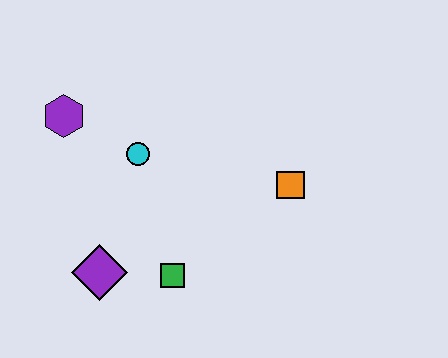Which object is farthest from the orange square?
The purple hexagon is farthest from the orange square.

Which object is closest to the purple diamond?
The green square is closest to the purple diamond.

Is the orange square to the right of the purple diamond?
Yes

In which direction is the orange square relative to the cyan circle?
The orange square is to the right of the cyan circle.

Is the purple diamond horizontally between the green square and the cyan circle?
No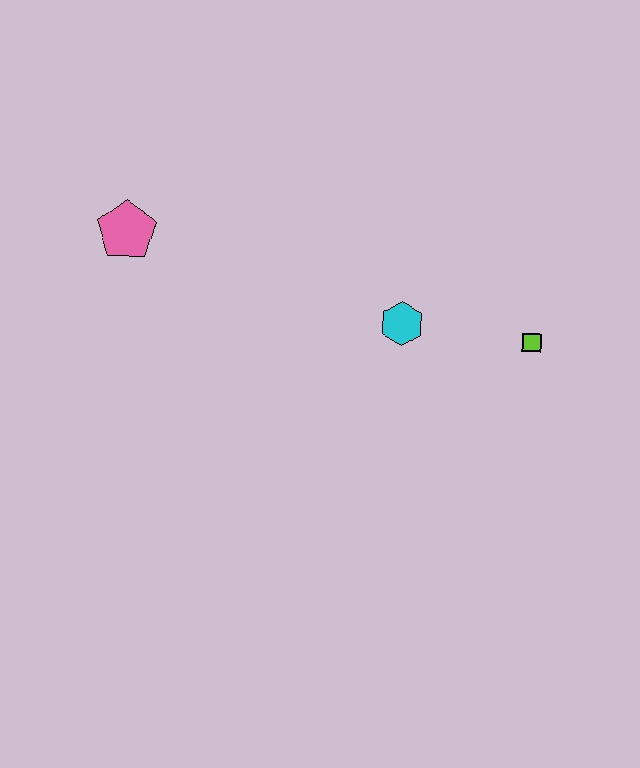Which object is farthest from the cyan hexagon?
The pink pentagon is farthest from the cyan hexagon.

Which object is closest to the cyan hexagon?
The lime square is closest to the cyan hexagon.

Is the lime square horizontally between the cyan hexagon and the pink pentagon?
No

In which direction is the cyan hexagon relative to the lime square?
The cyan hexagon is to the left of the lime square.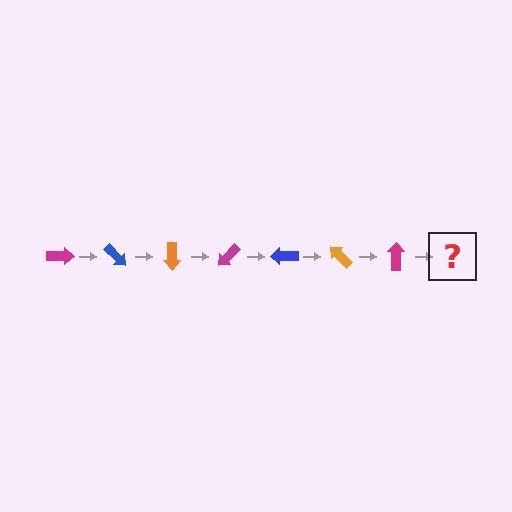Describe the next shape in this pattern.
It should be a blue arrow, rotated 315 degrees from the start.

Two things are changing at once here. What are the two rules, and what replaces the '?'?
The two rules are that it rotates 45 degrees each step and the color cycles through magenta, blue, and orange. The '?' should be a blue arrow, rotated 315 degrees from the start.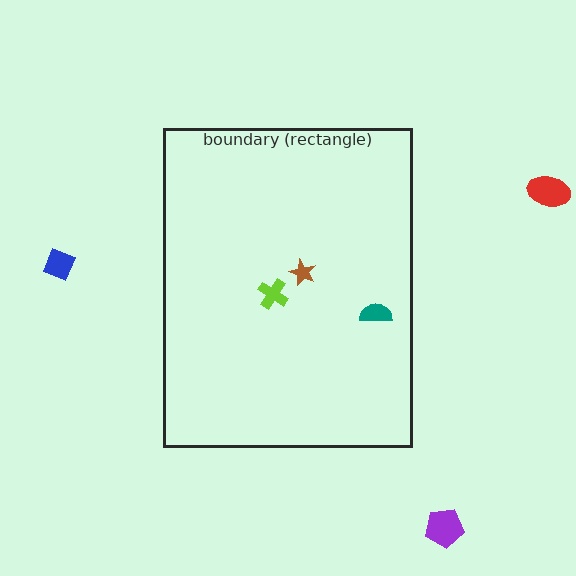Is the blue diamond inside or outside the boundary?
Outside.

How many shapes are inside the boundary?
3 inside, 3 outside.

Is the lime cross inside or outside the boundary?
Inside.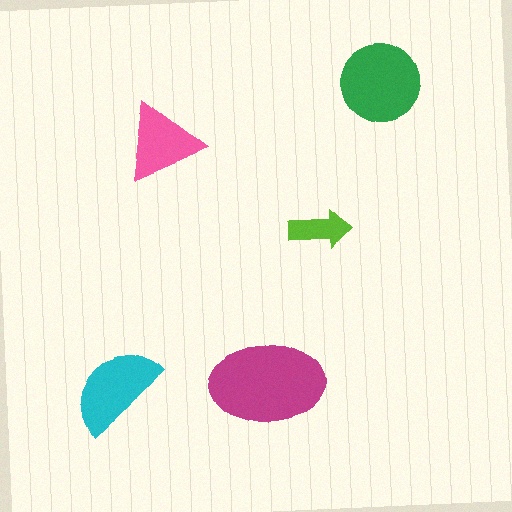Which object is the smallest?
The lime arrow.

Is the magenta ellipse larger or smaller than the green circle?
Larger.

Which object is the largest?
The magenta ellipse.